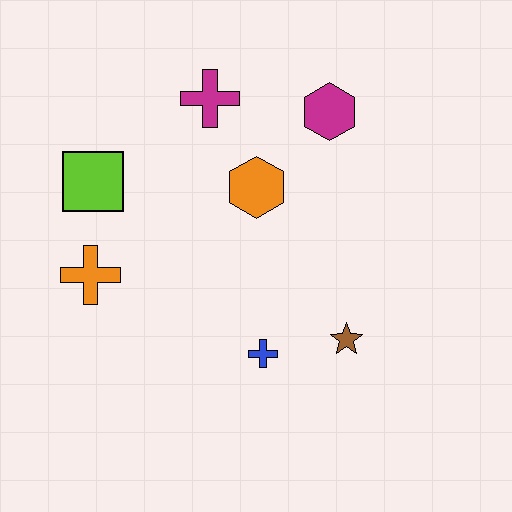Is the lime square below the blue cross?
No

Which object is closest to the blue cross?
The brown star is closest to the blue cross.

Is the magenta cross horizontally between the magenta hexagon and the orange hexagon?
No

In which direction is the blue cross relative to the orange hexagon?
The blue cross is below the orange hexagon.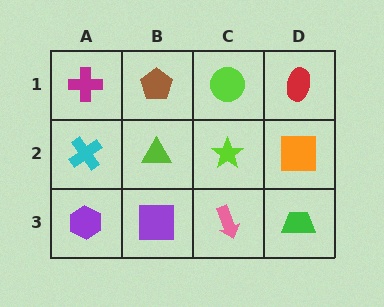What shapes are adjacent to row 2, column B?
A brown pentagon (row 1, column B), a purple square (row 3, column B), a cyan cross (row 2, column A), a lime star (row 2, column C).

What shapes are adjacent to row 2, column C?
A lime circle (row 1, column C), a pink arrow (row 3, column C), a lime triangle (row 2, column B), an orange square (row 2, column D).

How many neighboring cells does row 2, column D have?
3.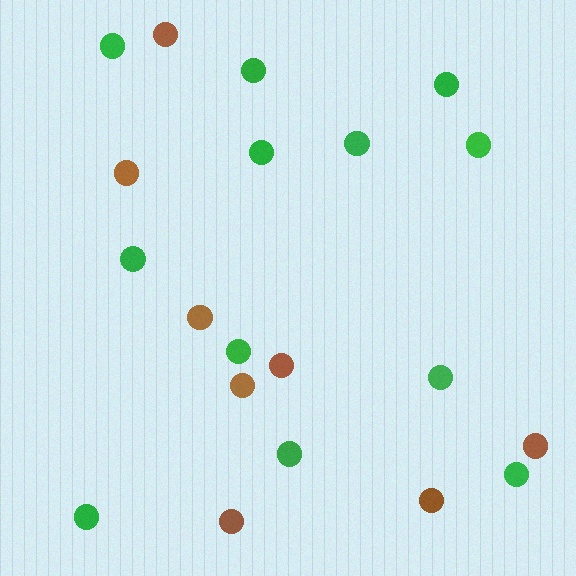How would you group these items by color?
There are 2 groups: one group of green circles (12) and one group of brown circles (8).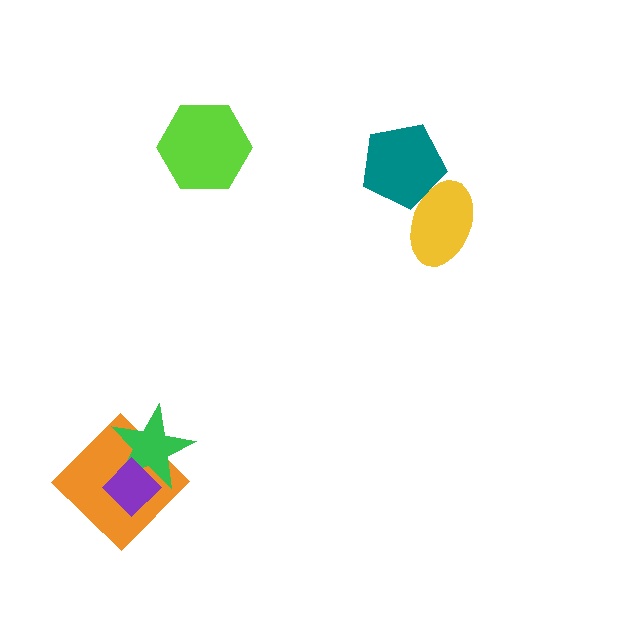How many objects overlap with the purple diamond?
2 objects overlap with the purple diamond.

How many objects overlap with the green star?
2 objects overlap with the green star.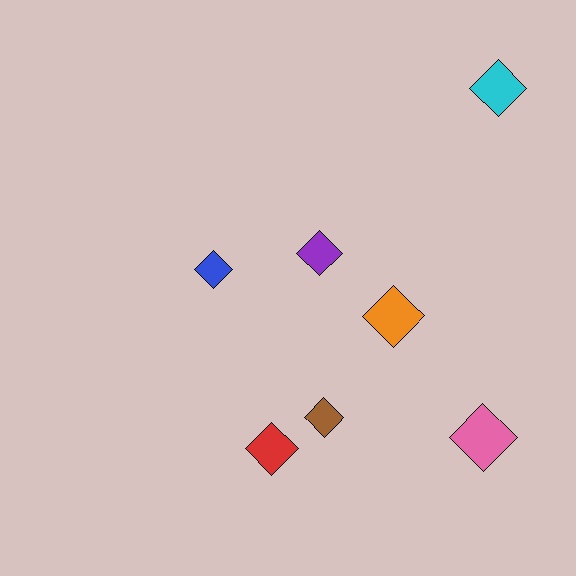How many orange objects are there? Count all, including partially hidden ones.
There is 1 orange object.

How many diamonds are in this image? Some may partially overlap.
There are 7 diamonds.